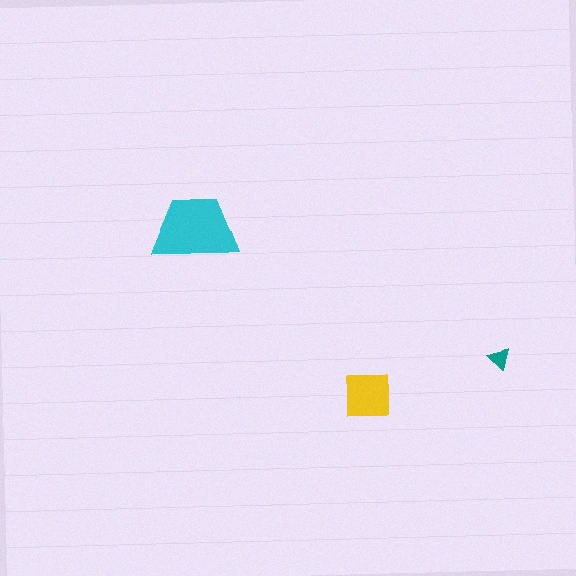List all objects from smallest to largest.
The teal triangle, the yellow square, the cyan trapezoid.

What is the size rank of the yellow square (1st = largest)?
2nd.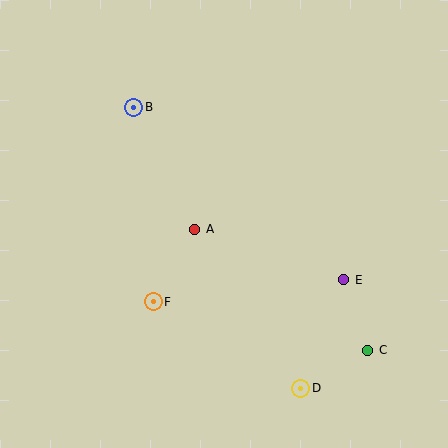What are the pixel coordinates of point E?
Point E is at (344, 280).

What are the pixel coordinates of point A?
Point A is at (195, 229).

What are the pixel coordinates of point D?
Point D is at (301, 388).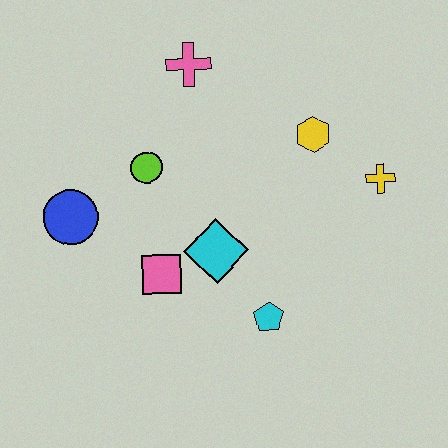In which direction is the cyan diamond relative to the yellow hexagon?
The cyan diamond is below the yellow hexagon.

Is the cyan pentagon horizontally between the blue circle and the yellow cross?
Yes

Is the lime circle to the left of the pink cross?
Yes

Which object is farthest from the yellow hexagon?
The blue circle is farthest from the yellow hexagon.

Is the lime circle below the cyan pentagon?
No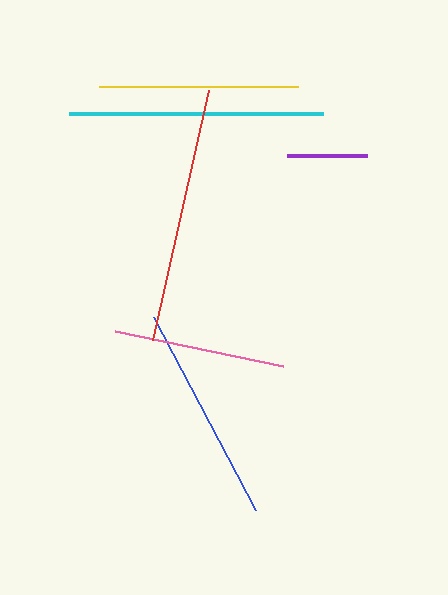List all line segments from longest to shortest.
From longest to shortest: red, cyan, blue, yellow, pink, purple.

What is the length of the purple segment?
The purple segment is approximately 81 pixels long.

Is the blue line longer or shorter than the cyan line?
The cyan line is longer than the blue line.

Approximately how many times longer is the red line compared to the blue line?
The red line is approximately 1.2 times the length of the blue line.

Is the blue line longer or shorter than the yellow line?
The blue line is longer than the yellow line.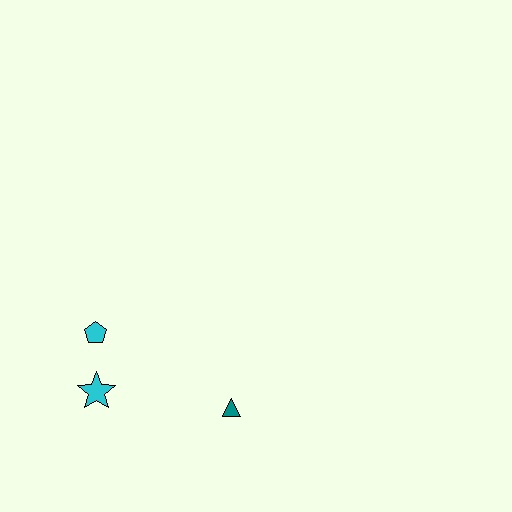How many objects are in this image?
There are 3 objects.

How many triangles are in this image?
There is 1 triangle.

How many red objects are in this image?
There are no red objects.